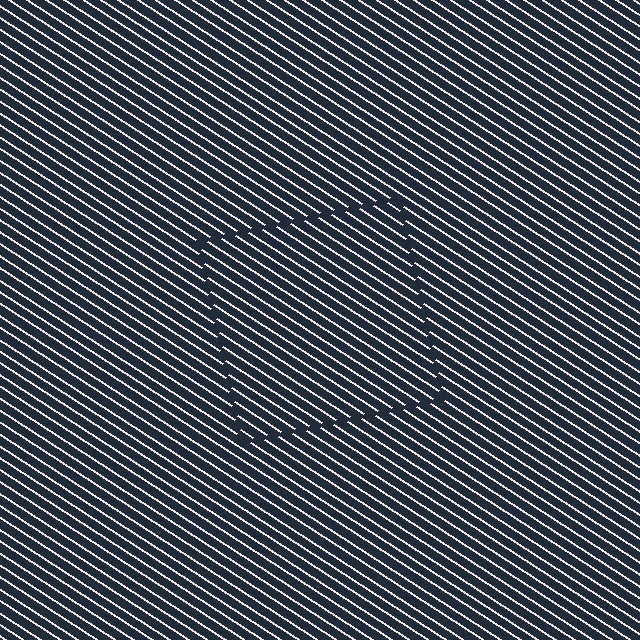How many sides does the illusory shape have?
4 sides — the line-ends trace a square.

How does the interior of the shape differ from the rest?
The interior of the shape contains the same grating, shifted by half a period — the contour is defined by the phase discontinuity where line-ends from the inner and outer gratings abut.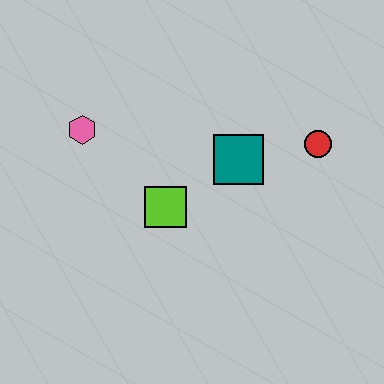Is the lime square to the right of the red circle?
No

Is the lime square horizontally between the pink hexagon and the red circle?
Yes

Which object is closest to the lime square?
The teal square is closest to the lime square.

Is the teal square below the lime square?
No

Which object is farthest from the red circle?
The pink hexagon is farthest from the red circle.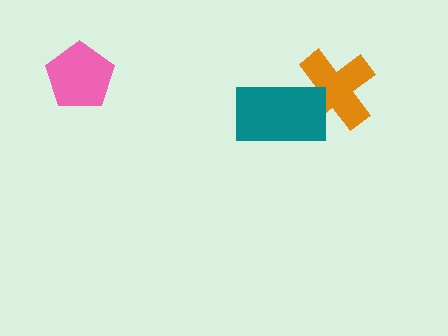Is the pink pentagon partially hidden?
No, no other shape covers it.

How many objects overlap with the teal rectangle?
1 object overlaps with the teal rectangle.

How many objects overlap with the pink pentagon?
0 objects overlap with the pink pentagon.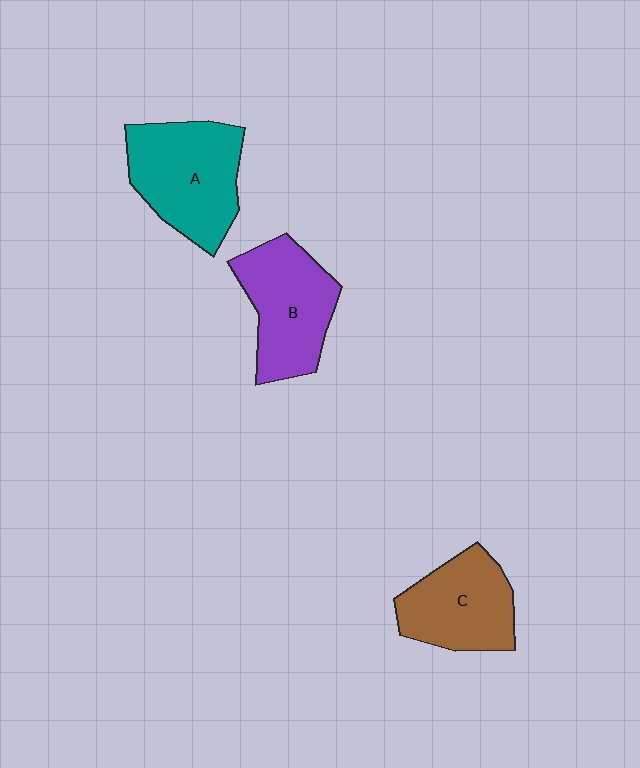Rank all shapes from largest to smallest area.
From largest to smallest: A (teal), B (purple), C (brown).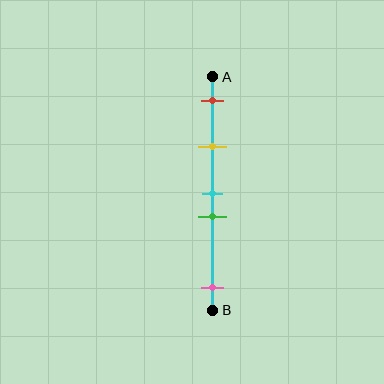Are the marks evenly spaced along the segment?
No, the marks are not evenly spaced.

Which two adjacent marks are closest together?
The cyan and green marks are the closest adjacent pair.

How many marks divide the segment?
There are 5 marks dividing the segment.